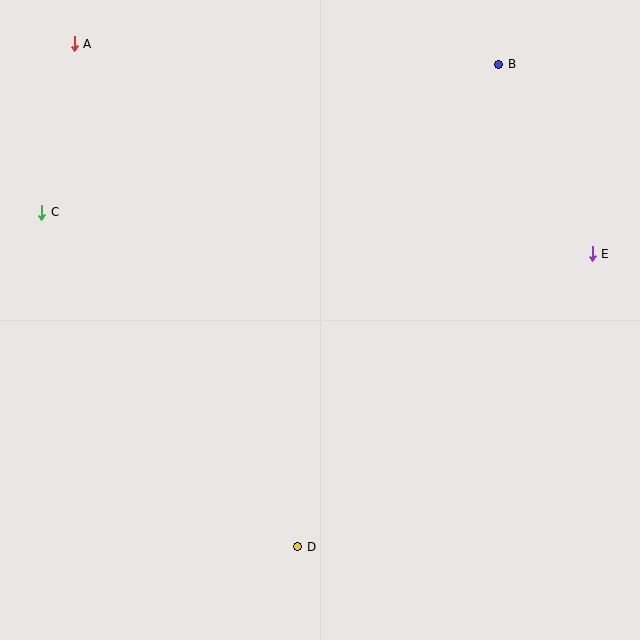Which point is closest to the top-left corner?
Point A is closest to the top-left corner.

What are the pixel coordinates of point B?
Point B is at (499, 64).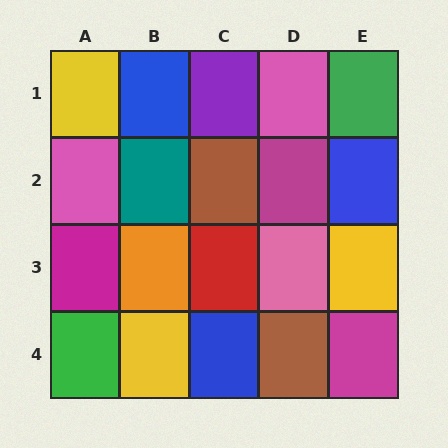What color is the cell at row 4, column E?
Magenta.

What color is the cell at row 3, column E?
Yellow.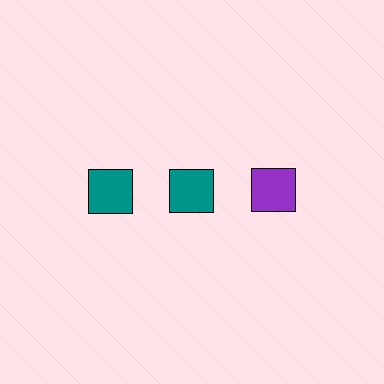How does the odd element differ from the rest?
It has a different color: purple instead of teal.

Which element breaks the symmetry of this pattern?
The purple square in the top row, center column breaks the symmetry. All other shapes are teal squares.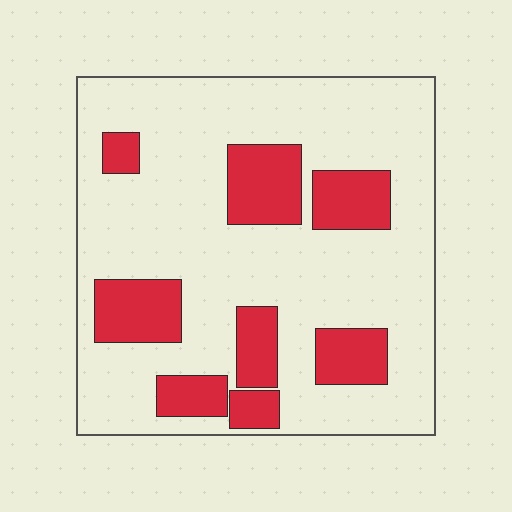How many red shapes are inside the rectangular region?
8.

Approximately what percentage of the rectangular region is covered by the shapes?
Approximately 25%.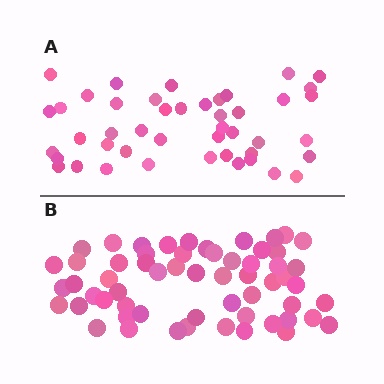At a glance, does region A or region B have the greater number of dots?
Region B (the bottom region) has more dots.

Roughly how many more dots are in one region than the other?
Region B has approximately 15 more dots than region A.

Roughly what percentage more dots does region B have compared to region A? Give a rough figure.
About 30% more.